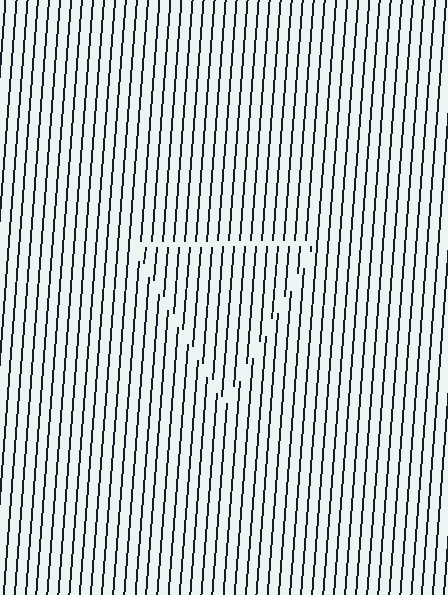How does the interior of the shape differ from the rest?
The interior of the shape contains the same grating, shifted by half a period — the contour is defined by the phase discontinuity where line-ends from the inner and outer gratings abut.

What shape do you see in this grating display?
An illusory triangle. The interior of the shape contains the same grating, shifted by half a period — the contour is defined by the phase discontinuity where line-ends from the inner and outer gratings abut.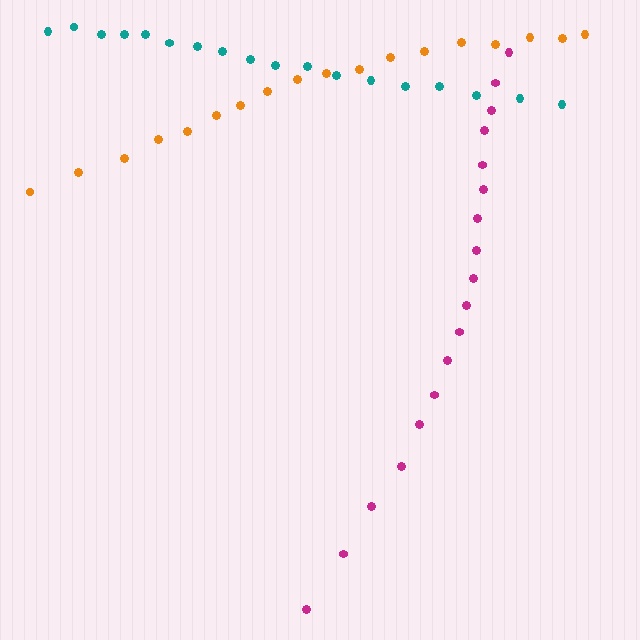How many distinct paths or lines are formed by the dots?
There are 3 distinct paths.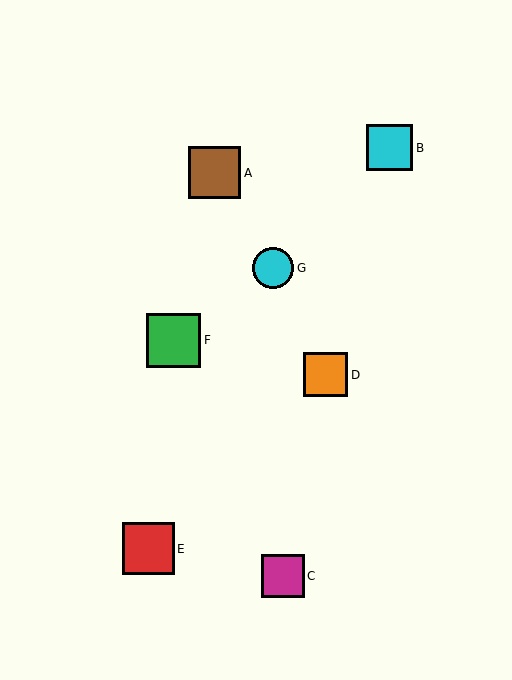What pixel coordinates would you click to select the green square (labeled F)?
Click at (174, 340) to select the green square F.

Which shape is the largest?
The green square (labeled F) is the largest.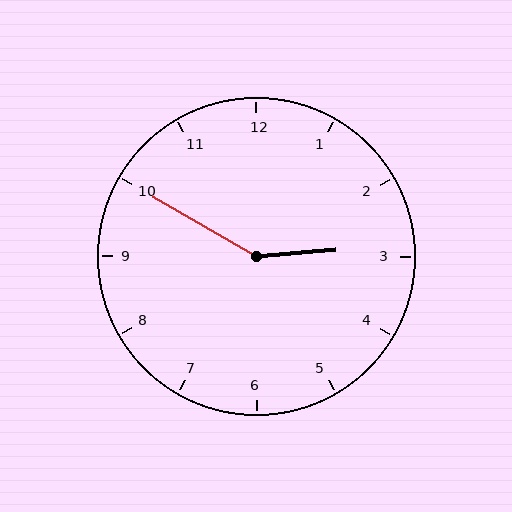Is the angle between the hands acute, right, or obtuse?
It is obtuse.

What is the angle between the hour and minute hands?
Approximately 145 degrees.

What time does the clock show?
2:50.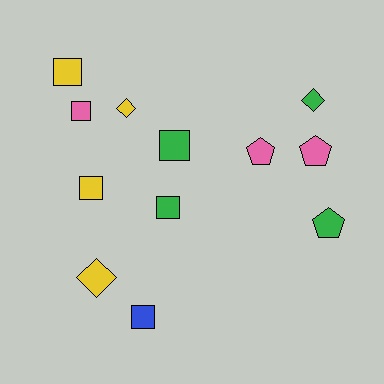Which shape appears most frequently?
Square, with 6 objects.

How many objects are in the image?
There are 12 objects.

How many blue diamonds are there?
There are no blue diamonds.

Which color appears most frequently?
Green, with 4 objects.